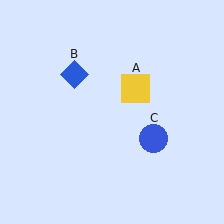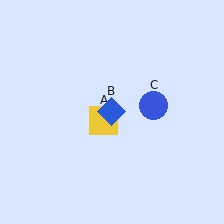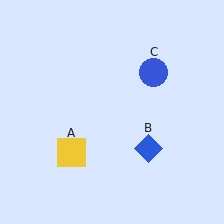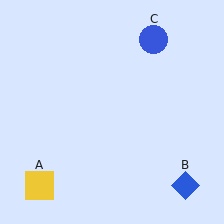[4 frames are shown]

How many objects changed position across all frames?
3 objects changed position: yellow square (object A), blue diamond (object B), blue circle (object C).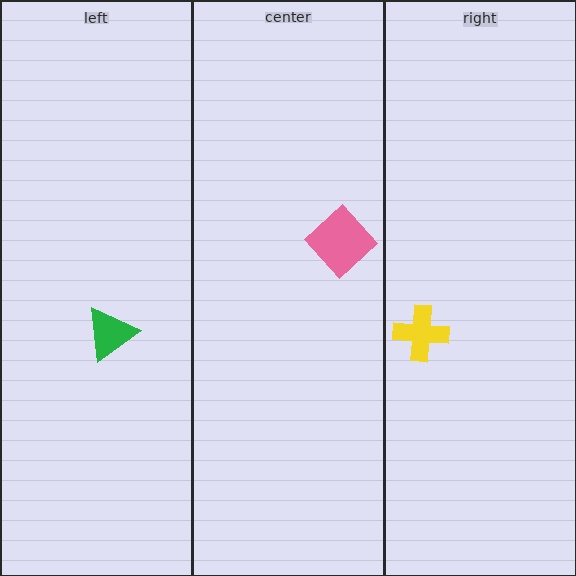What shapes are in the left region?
The green triangle.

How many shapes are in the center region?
1.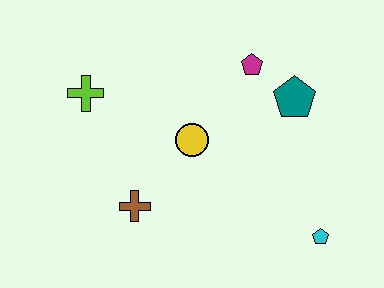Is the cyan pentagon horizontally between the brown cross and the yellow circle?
No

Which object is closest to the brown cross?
The yellow circle is closest to the brown cross.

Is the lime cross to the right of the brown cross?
No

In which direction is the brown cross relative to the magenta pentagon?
The brown cross is below the magenta pentagon.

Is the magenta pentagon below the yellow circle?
No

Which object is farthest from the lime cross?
The cyan pentagon is farthest from the lime cross.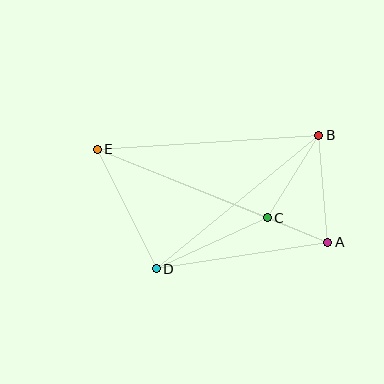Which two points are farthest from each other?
Points A and E are farthest from each other.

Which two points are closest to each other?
Points A and C are closest to each other.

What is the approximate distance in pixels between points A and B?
The distance between A and B is approximately 107 pixels.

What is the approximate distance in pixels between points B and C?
The distance between B and C is approximately 97 pixels.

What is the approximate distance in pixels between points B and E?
The distance between B and E is approximately 222 pixels.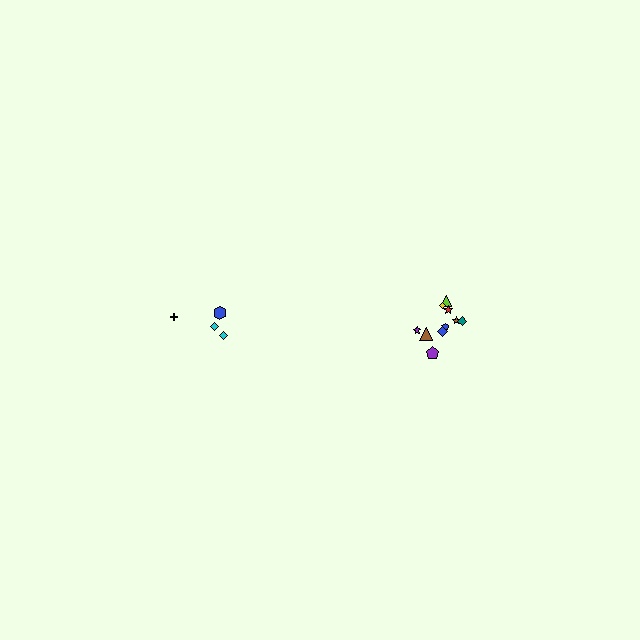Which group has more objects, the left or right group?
The right group.